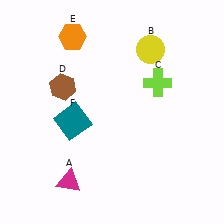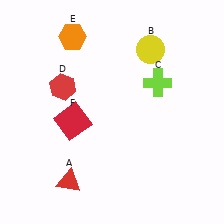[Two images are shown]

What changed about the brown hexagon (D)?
In Image 1, D is brown. In Image 2, it changed to red.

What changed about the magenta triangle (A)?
In Image 1, A is magenta. In Image 2, it changed to red.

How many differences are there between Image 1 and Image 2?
There are 3 differences between the two images.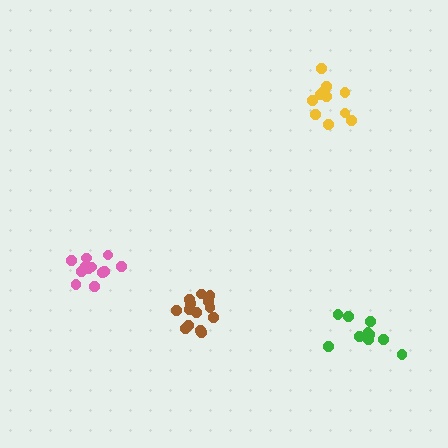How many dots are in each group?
Group 1: 11 dots, Group 2: 12 dots, Group 3: 14 dots, Group 4: 10 dots (47 total).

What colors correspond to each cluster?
The clusters are colored: yellow, pink, brown, green.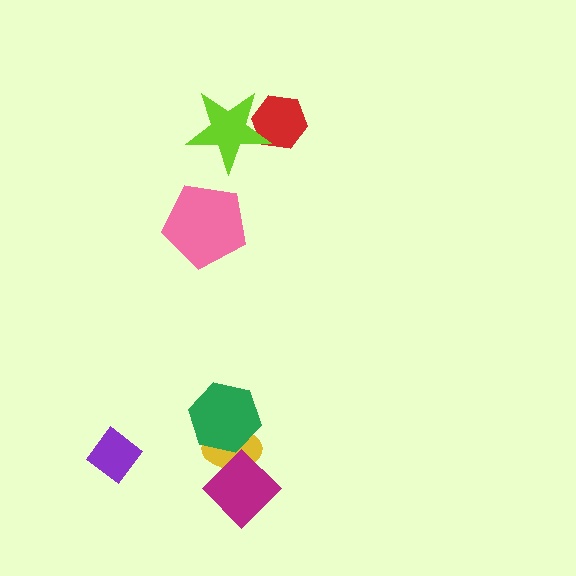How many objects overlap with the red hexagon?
1 object overlaps with the red hexagon.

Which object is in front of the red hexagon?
The lime star is in front of the red hexagon.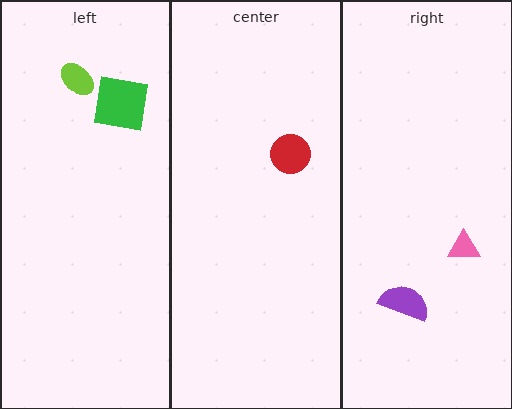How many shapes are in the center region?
1.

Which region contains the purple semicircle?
The right region.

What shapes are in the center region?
The red circle.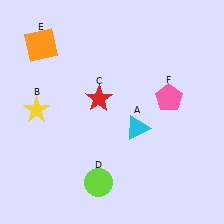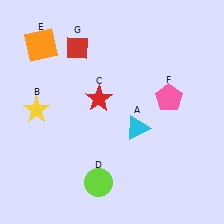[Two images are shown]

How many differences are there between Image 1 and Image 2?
There is 1 difference between the two images.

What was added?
A red diamond (G) was added in Image 2.